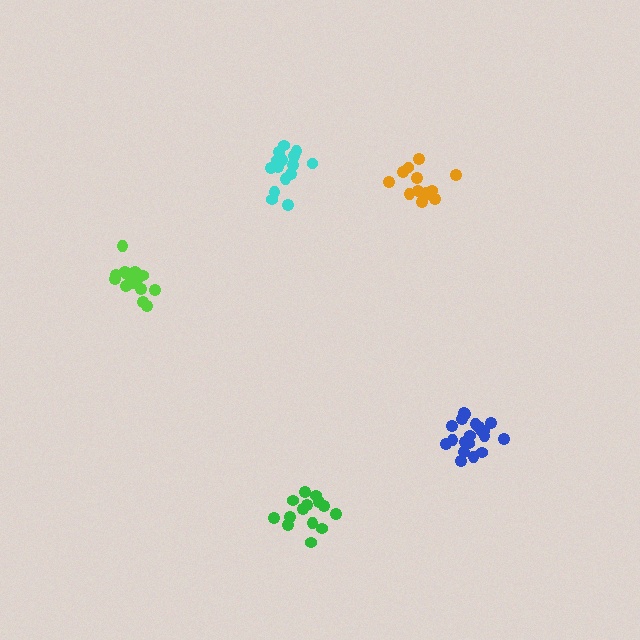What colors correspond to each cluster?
The clusters are colored: lime, blue, cyan, green, orange.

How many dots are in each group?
Group 1: 16 dots, Group 2: 20 dots, Group 3: 15 dots, Group 4: 14 dots, Group 5: 14 dots (79 total).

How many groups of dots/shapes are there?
There are 5 groups.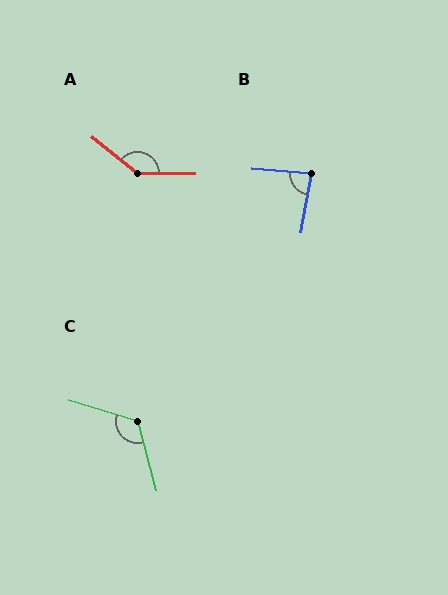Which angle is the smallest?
B, at approximately 84 degrees.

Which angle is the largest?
A, at approximately 140 degrees.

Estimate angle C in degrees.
Approximately 121 degrees.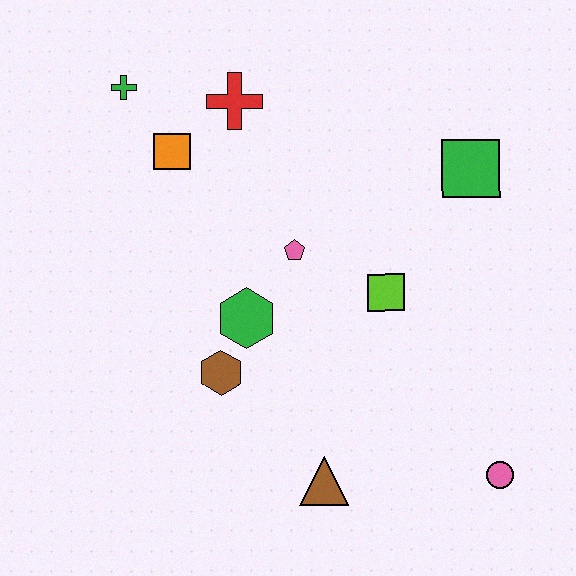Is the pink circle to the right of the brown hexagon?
Yes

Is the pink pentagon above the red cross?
No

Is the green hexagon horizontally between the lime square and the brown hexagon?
Yes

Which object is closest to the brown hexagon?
The green hexagon is closest to the brown hexagon.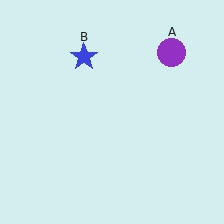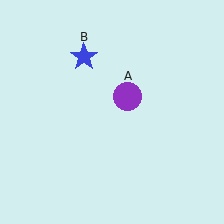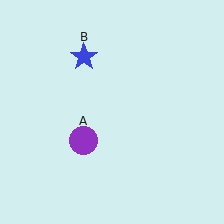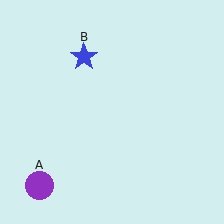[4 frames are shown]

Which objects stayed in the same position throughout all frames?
Blue star (object B) remained stationary.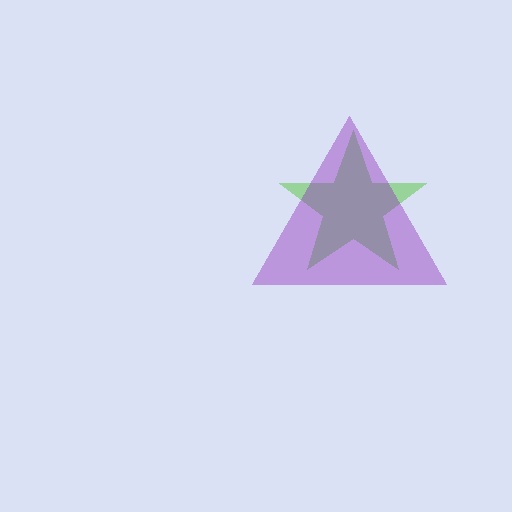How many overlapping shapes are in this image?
There are 2 overlapping shapes in the image.